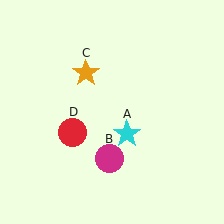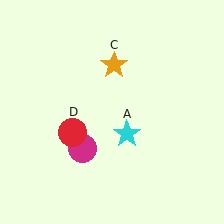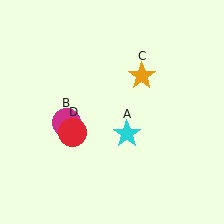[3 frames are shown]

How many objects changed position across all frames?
2 objects changed position: magenta circle (object B), orange star (object C).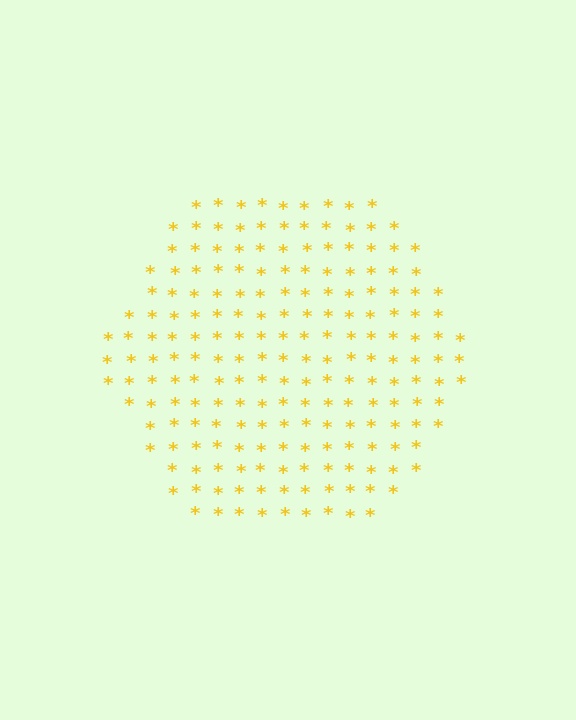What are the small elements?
The small elements are asterisks.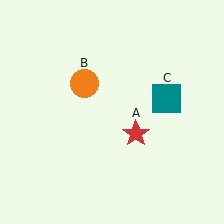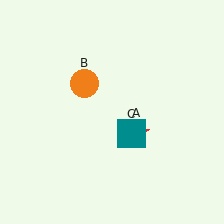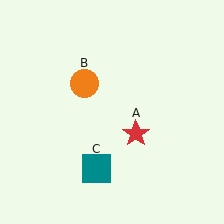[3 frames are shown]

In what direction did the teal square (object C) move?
The teal square (object C) moved down and to the left.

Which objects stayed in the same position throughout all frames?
Red star (object A) and orange circle (object B) remained stationary.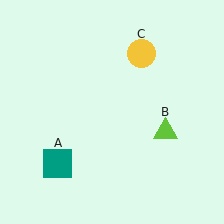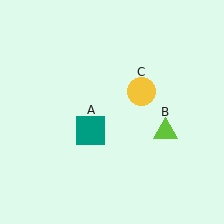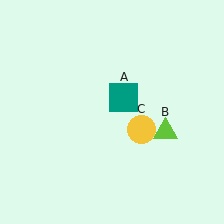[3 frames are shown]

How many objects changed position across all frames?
2 objects changed position: teal square (object A), yellow circle (object C).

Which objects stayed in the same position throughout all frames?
Lime triangle (object B) remained stationary.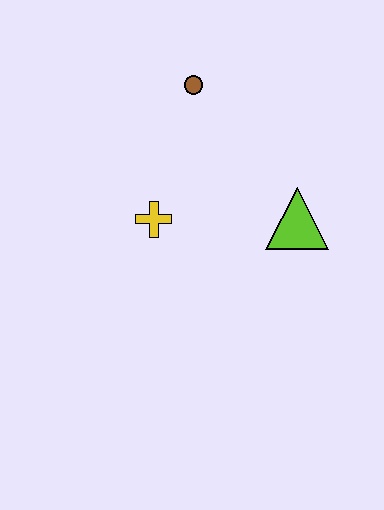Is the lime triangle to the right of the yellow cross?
Yes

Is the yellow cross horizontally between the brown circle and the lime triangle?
No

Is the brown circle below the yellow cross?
No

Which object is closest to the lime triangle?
The yellow cross is closest to the lime triangle.